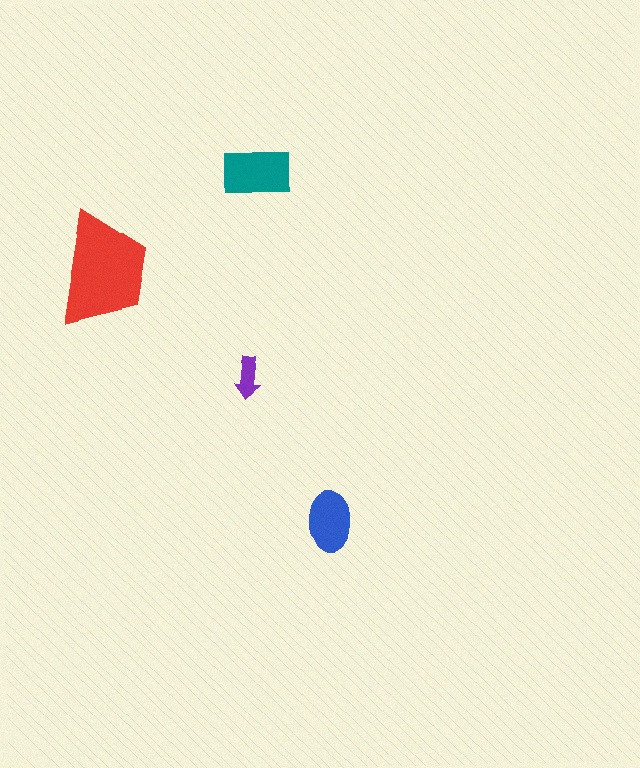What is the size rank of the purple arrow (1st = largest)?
4th.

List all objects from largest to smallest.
The red trapezoid, the teal rectangle, the blue ellipse, the purple arrow.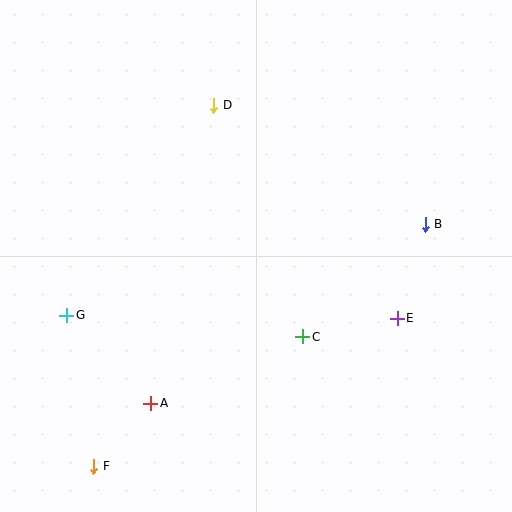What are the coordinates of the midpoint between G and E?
The midpoint between G and E is at (232, 317).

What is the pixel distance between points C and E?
The distance between C and E is 97 pixels.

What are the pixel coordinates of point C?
Point C is at (303, 337).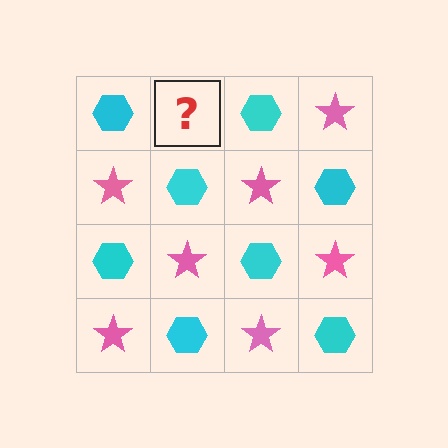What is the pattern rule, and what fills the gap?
The rule is that it alternates cyan hexagon and pink star in a checkerboard pattern. The gap should be filled with a pink star.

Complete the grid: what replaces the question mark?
The question mark should be replaced with a pink star.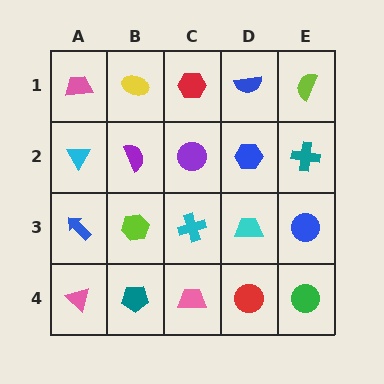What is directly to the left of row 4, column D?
A pink trapezoid.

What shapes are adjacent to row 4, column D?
A cyan trapezoid (row 3, column D), a pink trapezoid (row 4, column C), a green circle (row 4, column E).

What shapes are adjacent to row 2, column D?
A blue semicircle (row 1, column D), a cyan trapezoid (row 3, column D), a purple circle (row 2, column C), a teal cross (row 2, column E).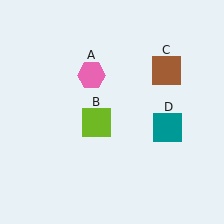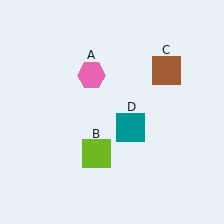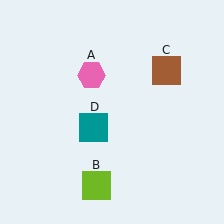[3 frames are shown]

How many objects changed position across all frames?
2 objects changed position: lime square (object B), teal square (object D).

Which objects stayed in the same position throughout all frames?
Pink hexagon (object A) and brown square (object C) remained stationary.